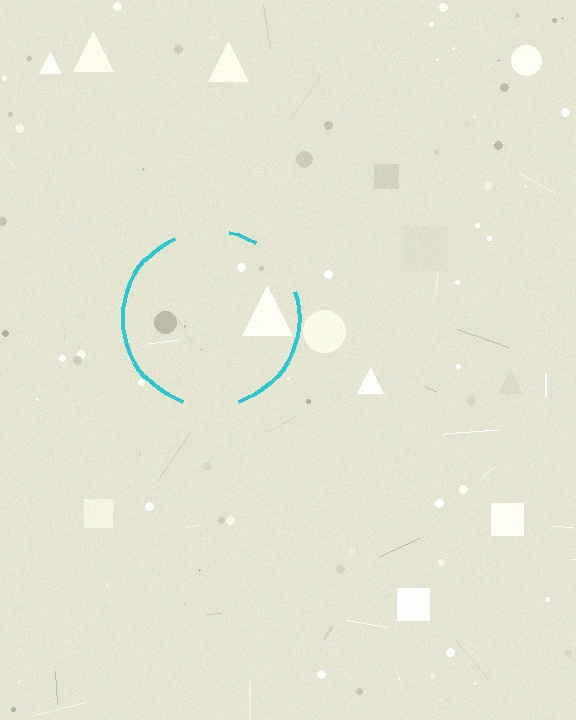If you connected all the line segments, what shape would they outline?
They would outline a circle.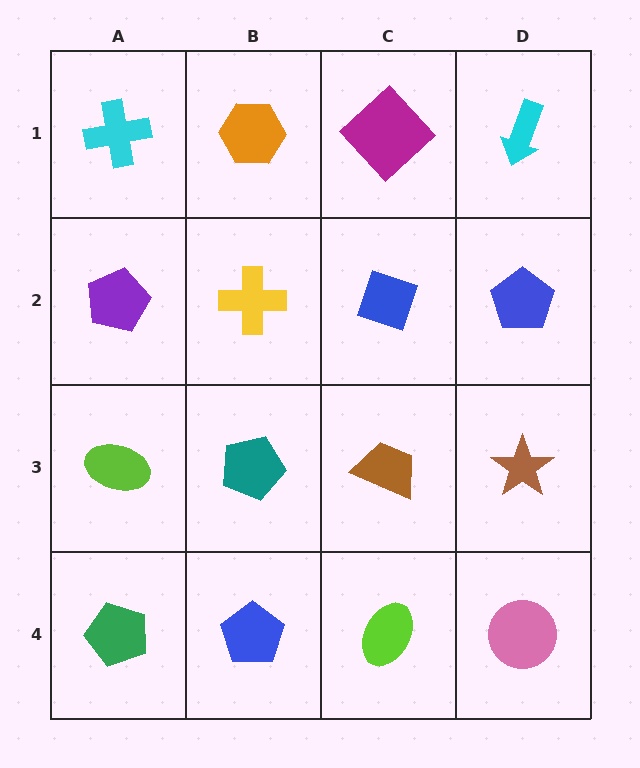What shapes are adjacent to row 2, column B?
An orange hexagon (row 1, column B), a teal pentagon (row 3, column B), a purple pentagon (row 2, column A), a blue diamond (row 2, column C).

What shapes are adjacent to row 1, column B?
A yellow cross (row 2, column B), a cyan cross (row 1, column A), a magenta diamond (row 1, column C).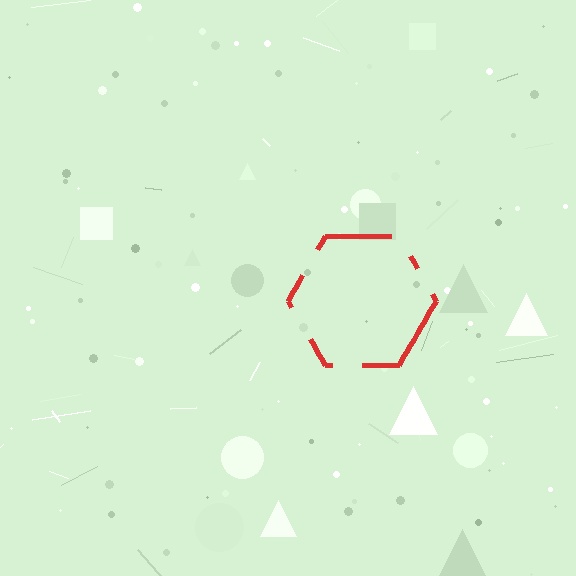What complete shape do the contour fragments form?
The contour fragments form a hexagon.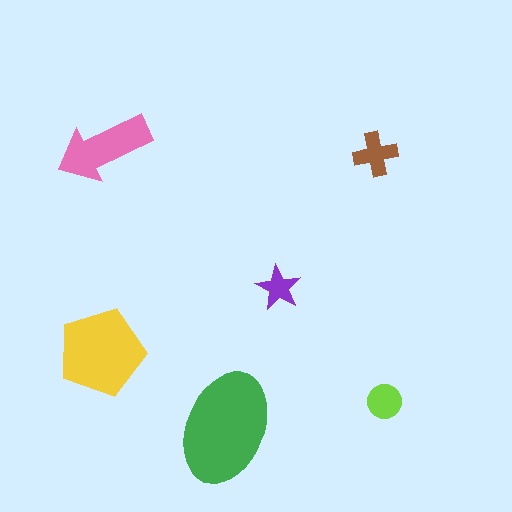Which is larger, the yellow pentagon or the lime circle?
The yellow pentagon.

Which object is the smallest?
The purple star.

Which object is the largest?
The green ellipse.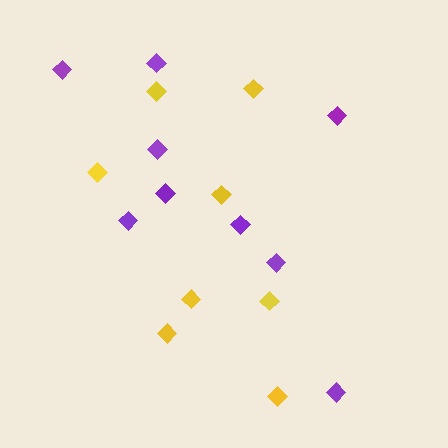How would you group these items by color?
There are 2 groups: one group of yellow diamonds (8) and one group of purple diamonds (9).